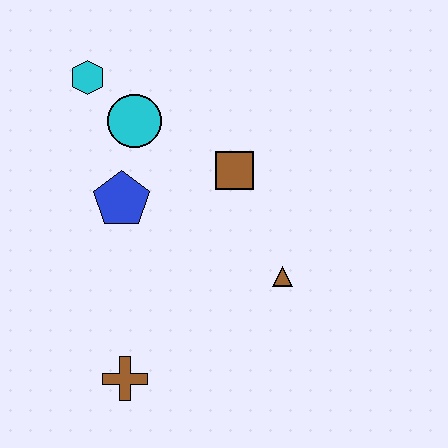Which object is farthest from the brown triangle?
The cyan hexagon is farthest from the brown triangle.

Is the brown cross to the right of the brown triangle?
No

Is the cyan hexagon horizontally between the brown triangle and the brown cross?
No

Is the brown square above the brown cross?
Yes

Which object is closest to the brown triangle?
The brown square is closest to the brown triangle.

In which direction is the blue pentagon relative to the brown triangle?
The blue pentagon is to the left of the brown triangle.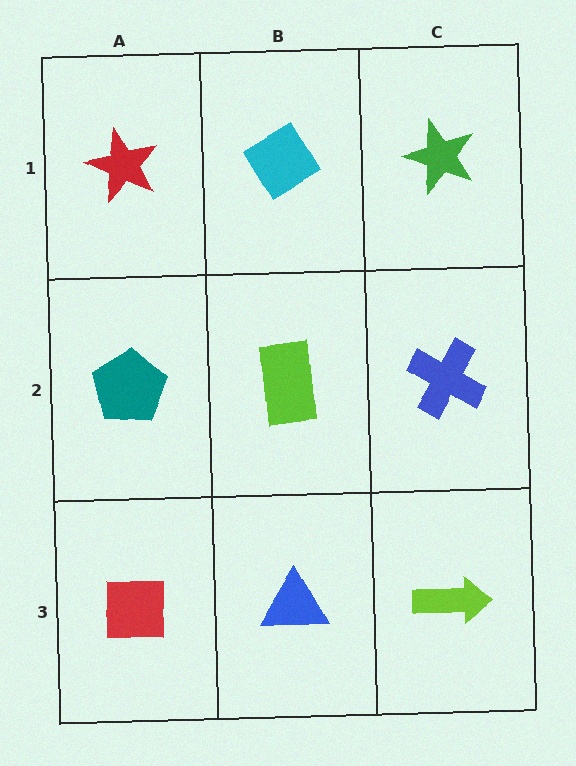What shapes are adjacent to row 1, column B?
A lime rectangle (row 2, column B), a red star (row 1, column A), a green star (row 1, column C).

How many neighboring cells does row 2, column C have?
3.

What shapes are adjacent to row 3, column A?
A teal pentagon (row 2, column A), a blue triangle (row 3, column B).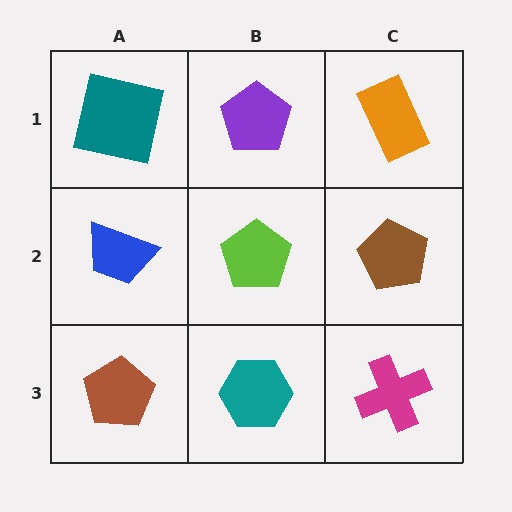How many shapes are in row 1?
3 shapes.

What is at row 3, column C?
A magenta cross.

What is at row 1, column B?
A purple pentagon.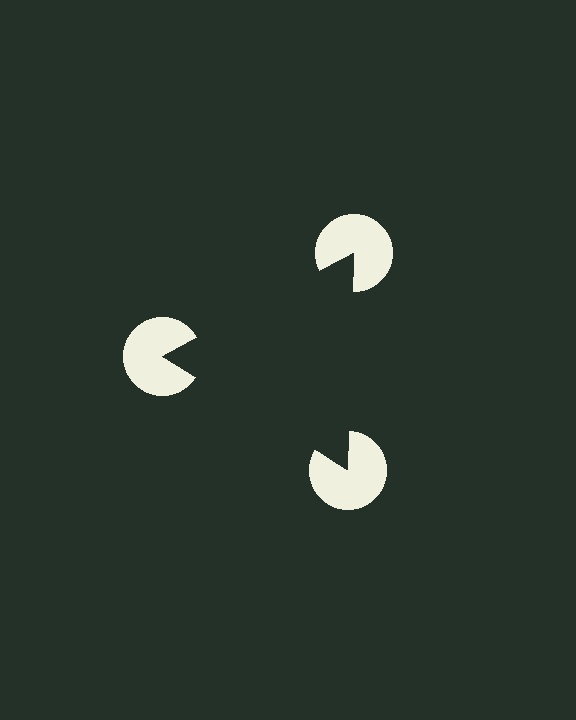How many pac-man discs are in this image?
There are 3 — one at each vertex of the illusory triangle.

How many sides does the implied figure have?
3 sides.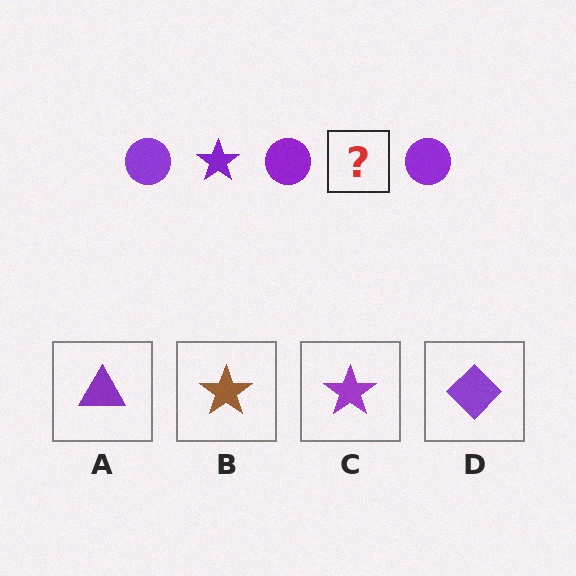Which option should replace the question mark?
Option C.